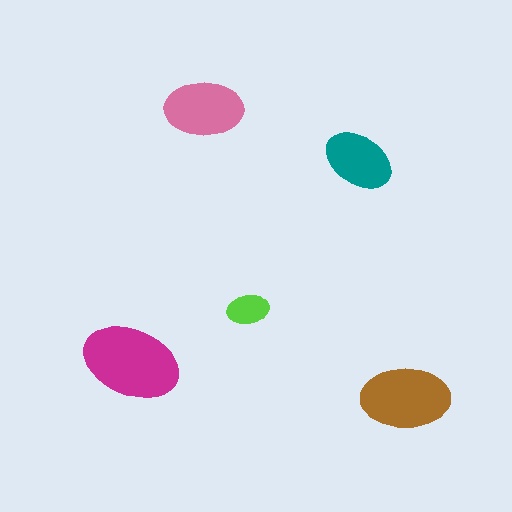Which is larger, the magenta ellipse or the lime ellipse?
The magenta one.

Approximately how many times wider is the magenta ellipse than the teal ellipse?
About 1.5 times wider.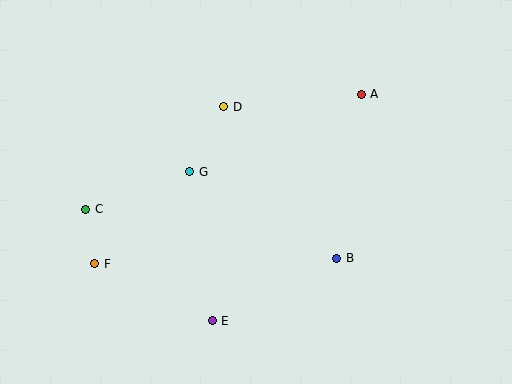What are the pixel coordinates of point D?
Point D is at (223, 107).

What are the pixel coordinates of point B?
Point B is at (337, 258).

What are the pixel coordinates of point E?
Point E is at (212, 321).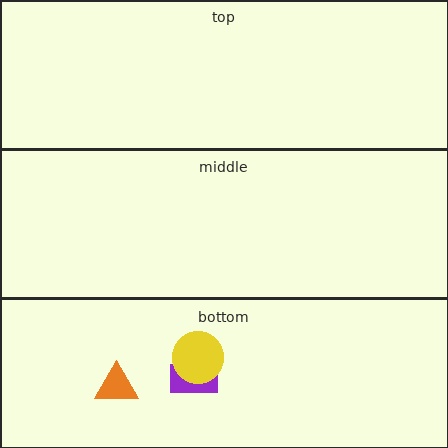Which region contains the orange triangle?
The bottom region.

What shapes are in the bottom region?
The purple rectangle, the orange triangle, the yellow circle.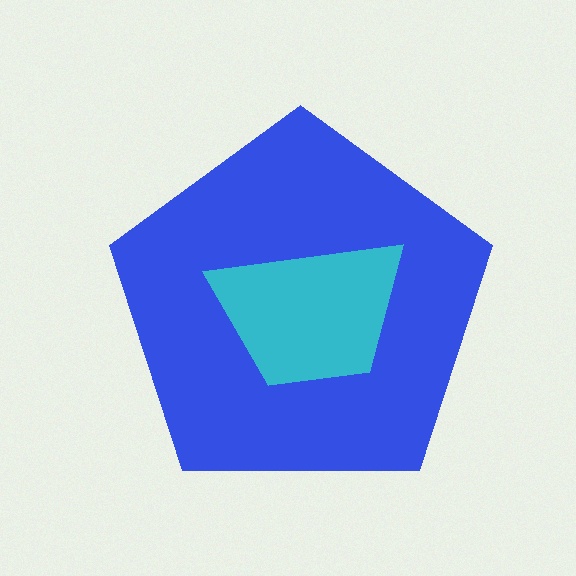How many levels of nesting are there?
2.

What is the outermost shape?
The blue pentagon.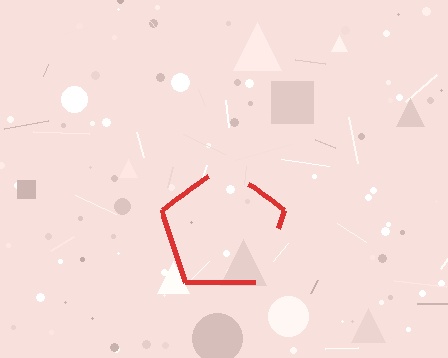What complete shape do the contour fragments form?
The contour fragments form a pentagon.